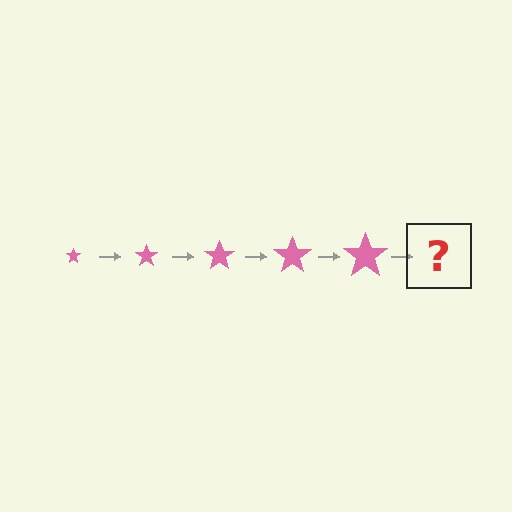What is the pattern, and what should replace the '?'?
The pattern is that the star gets progressively larger each step. The '?' should be a pink star, larger than the previous one.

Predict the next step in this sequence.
The next step is a pink star, larger than the previous one.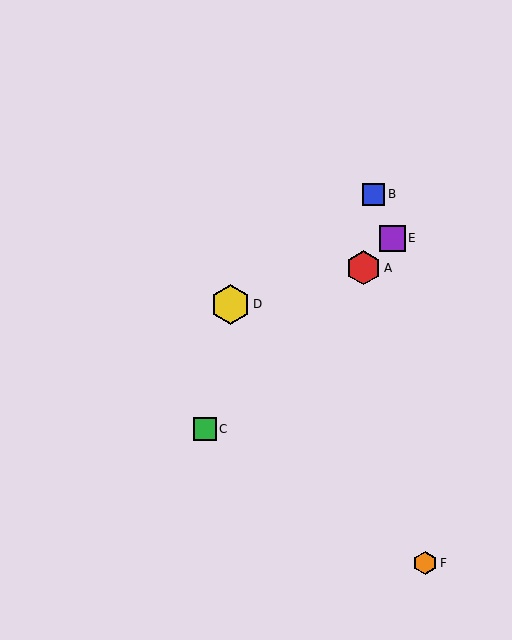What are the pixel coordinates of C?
Object C is at (205, 429).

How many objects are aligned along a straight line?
3 objects (A, C, E) are aligned along a straight line.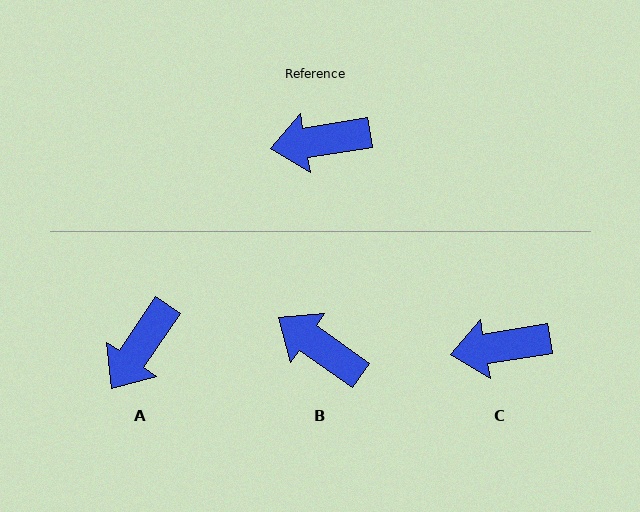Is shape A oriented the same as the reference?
No, it is off by about 46 degrees.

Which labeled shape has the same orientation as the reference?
C.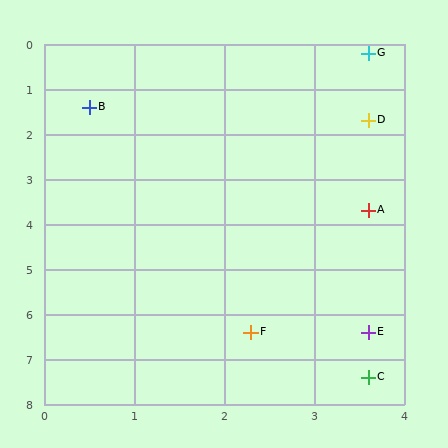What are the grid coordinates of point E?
Point E is at approximately (3.6, 6.4).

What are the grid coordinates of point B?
Point B is at approximately (0.5, 1.4).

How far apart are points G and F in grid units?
Points G and F are about 6.3 grid units apart.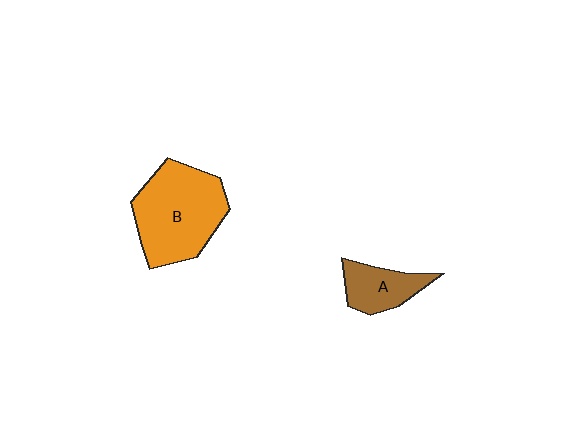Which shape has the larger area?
Shape B (orange).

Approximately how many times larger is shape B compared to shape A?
Approximately 2.3 times.